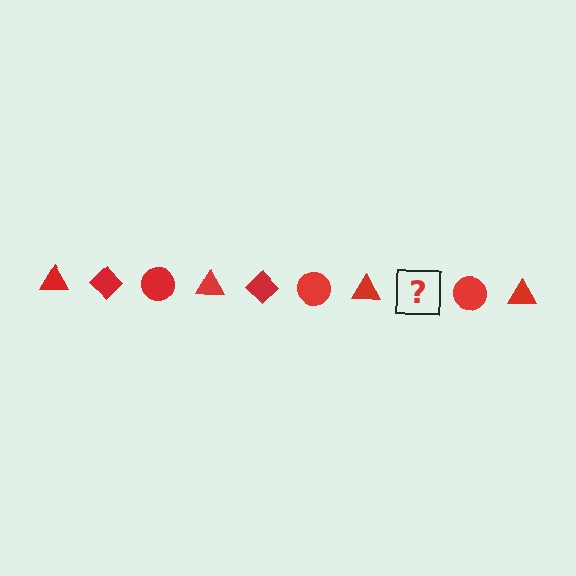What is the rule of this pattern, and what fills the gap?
The rule is that the pattern cycles through triangle, diamond, circle shapes in red. The gap should be filled with a red diamond.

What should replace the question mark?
The question mark should be replaced with a red diamond.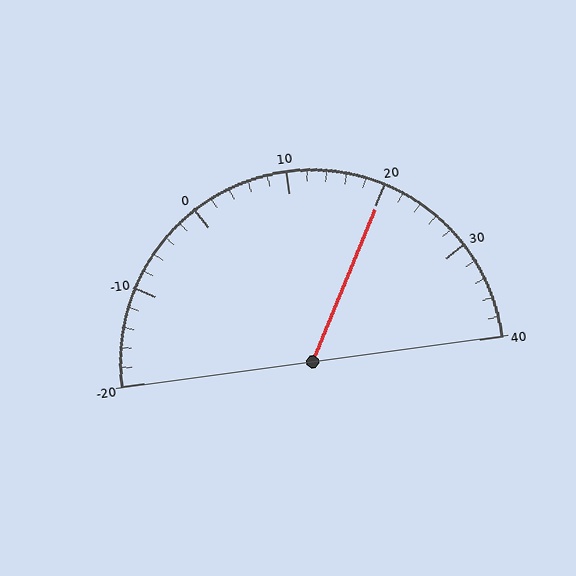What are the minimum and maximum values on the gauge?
The gauge ranges from -20 to 40.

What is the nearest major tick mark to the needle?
The nearest major tick mark is 20.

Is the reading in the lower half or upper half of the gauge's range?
The reading is in the upper half of the range (-20 to 40).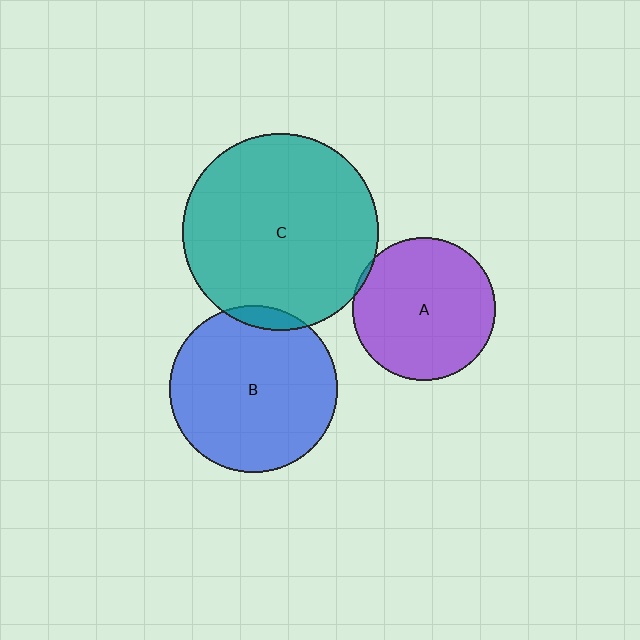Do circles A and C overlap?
Yes.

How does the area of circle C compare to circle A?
Approximately 1.9 times.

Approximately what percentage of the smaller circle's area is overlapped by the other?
Approximately 5%.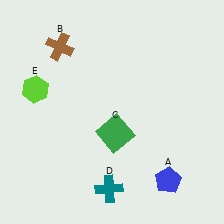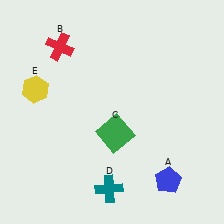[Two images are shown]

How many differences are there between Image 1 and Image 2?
There are 2 differences between the two images.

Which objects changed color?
B changed from brown to red. E changed from lime to yellow.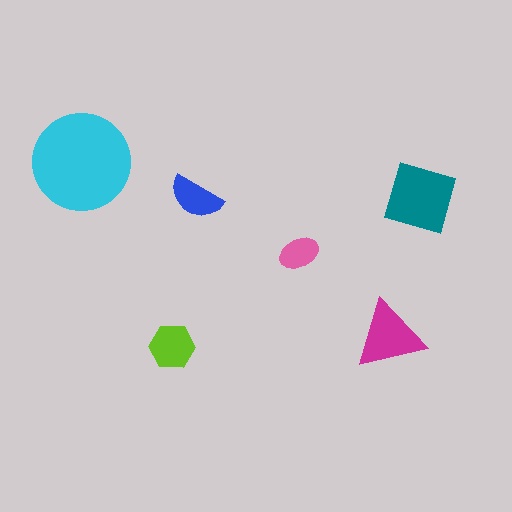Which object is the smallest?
The pink ellipse.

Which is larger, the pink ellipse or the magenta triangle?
The magenta triangle.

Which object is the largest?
The cyan circle.